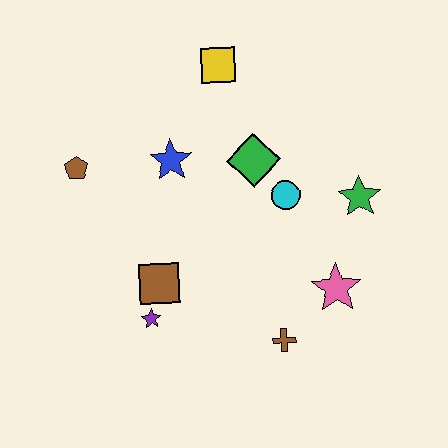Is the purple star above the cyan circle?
No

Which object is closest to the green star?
The cyan circle is closest to the green star.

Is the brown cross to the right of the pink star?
No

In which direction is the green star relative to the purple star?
The green star is to the right of the purple star.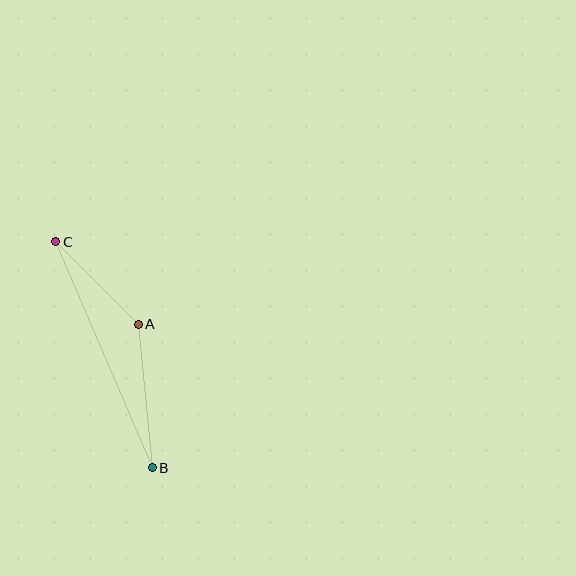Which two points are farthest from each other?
Points B and C are farthest from each other.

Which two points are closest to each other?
Points A and C are closest to each other.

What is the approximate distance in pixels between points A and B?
The distance between A and B is approximately 144 pixels.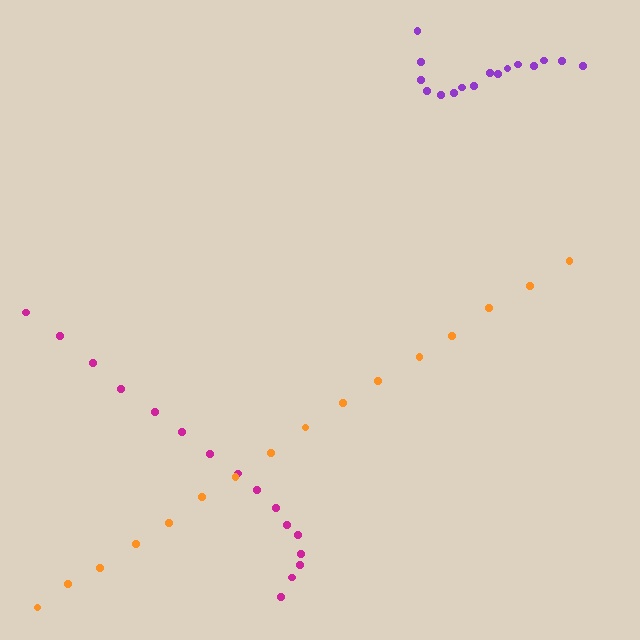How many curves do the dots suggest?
There are 3 distinct paths.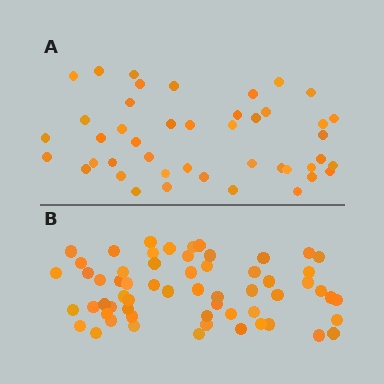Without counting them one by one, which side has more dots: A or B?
Region B (the bottom region) has more dots.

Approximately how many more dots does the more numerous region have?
Region B has approximately 15 more dots than region A.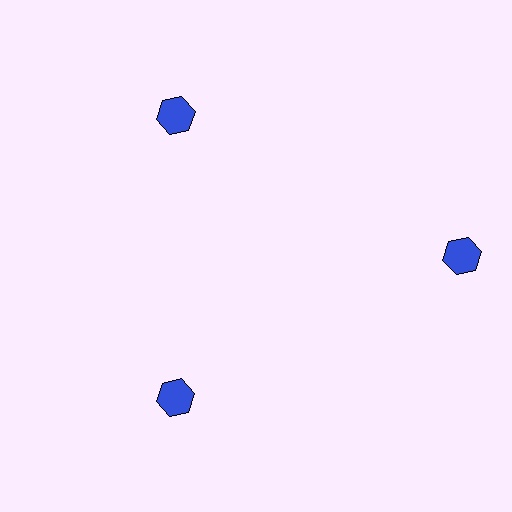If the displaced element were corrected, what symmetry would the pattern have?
It would have 3-fold rotational symmetry — the pattern would map onto itself every 120 degrees.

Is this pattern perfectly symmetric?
No. The 3 blue hexagons are arranged in a ring, but one element near the 3 o'clock position is pushed outward from the center, breaking the 3-fold rotational symmetry.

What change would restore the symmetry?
The symmetry would be restored by moving it inward, back onto the ring so that all 3 hexagons sit at equal angles and equal distance from the center.